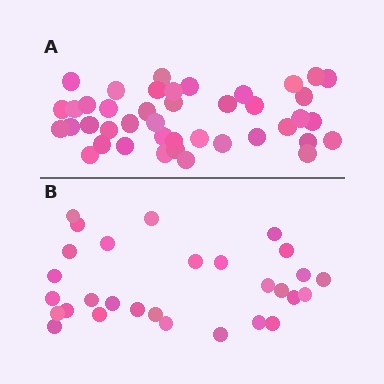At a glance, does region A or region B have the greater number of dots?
Region A (the top region) has more dots.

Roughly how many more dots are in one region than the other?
Region A has approximately 15 more dots than region B.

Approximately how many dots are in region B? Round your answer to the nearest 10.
About 30 dots. (The exact count is 29, which rounds to 30.)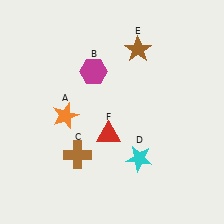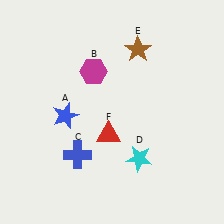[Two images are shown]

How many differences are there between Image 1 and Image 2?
There are 2 differences between the two images.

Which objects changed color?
A changed from orange to blue. C changed from brown to blue.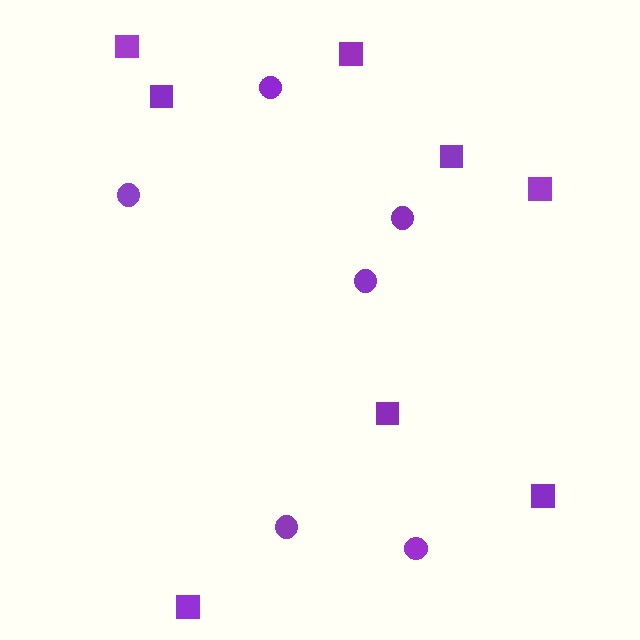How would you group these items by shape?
There are 2 groups: one group of circles (6) and one group of squares (8).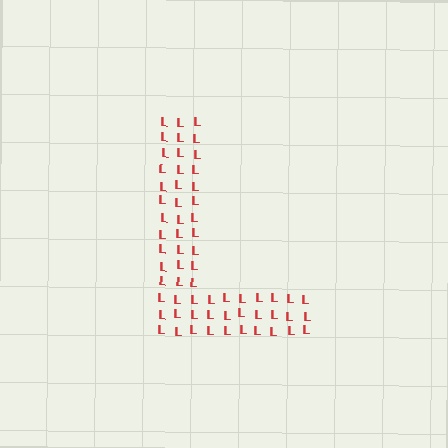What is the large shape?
The large shape is the letter L.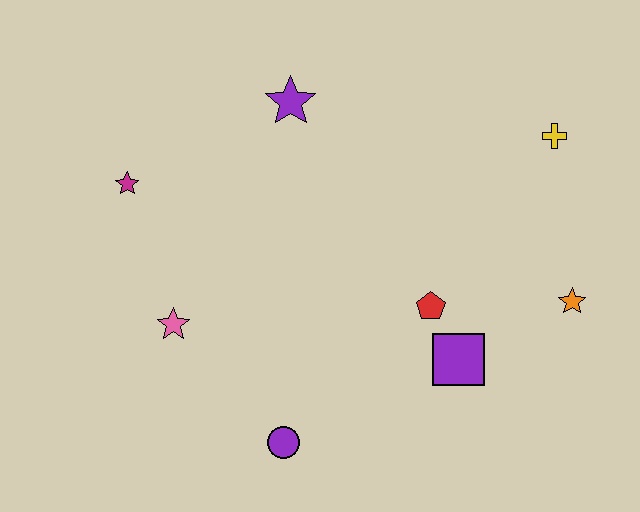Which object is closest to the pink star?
The magenta star is closest to the pink star.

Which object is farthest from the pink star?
The yellow cross is farthest from the pink star.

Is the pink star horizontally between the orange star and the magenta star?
Yes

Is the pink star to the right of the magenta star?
Yes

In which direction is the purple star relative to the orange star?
The purple star is to the left of the orange star.